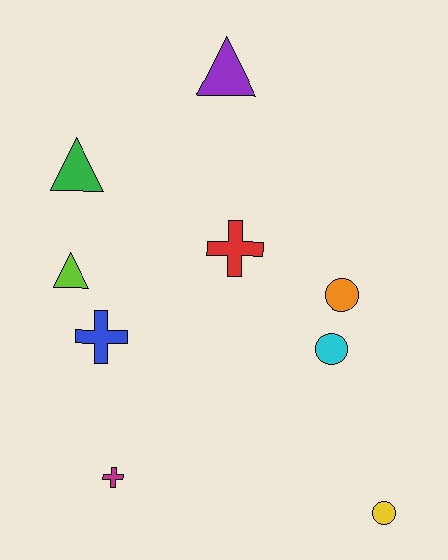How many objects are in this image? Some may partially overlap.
There are 9 objects.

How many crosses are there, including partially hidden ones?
There are 3 crosses.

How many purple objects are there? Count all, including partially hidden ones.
There is 1 purple object.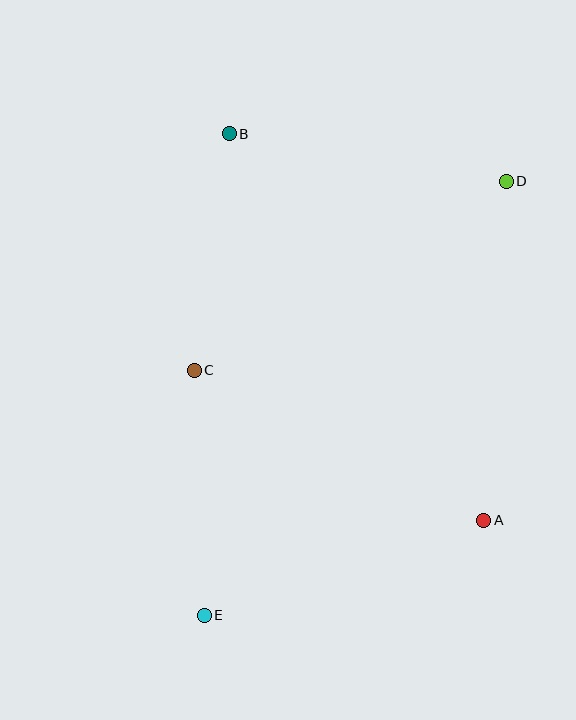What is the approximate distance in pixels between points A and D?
The distance between A and D is approximately 340 pixels.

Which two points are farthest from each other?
Points D and E are farthest from each other.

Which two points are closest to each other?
Points B and C are closest to each other.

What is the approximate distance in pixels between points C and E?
The distance between C and E is approximately 245 pixels.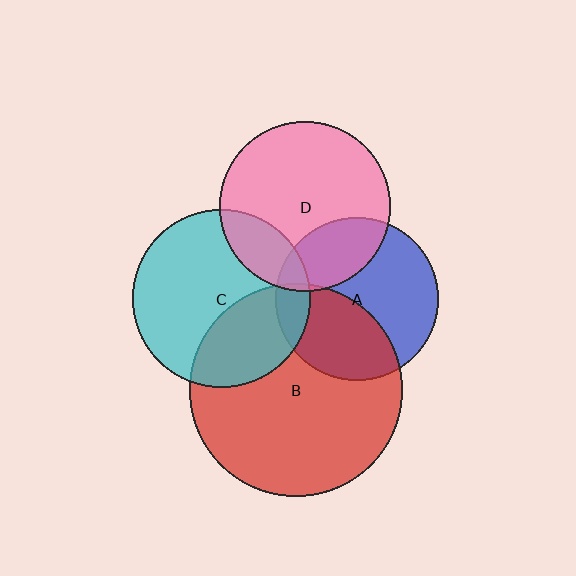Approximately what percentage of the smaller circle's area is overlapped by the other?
Approximately 35%.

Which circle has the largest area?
Circle B (red).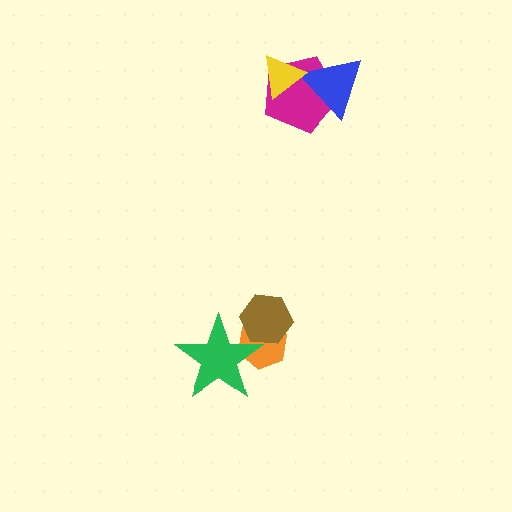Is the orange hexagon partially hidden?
Yes, it is partially covered by another shape.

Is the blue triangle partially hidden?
Yes, it is partially covered by another shape.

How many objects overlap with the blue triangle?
2 objects overlap with the blue triangle.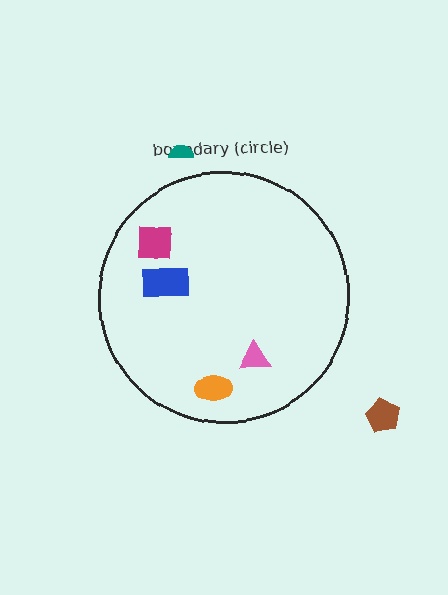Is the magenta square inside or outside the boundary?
Inside.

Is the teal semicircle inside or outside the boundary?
Outside.